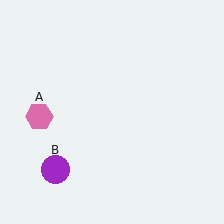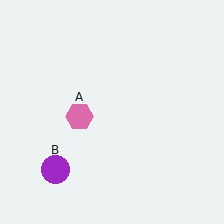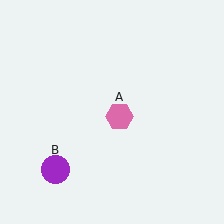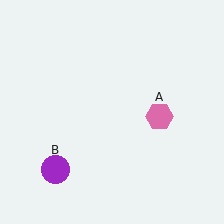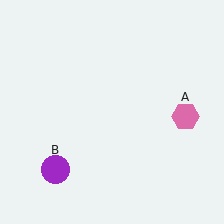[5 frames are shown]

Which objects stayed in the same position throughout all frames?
Purple circle (object B) remained stationary.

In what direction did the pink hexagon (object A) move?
The pink hexagon (object A) moved right.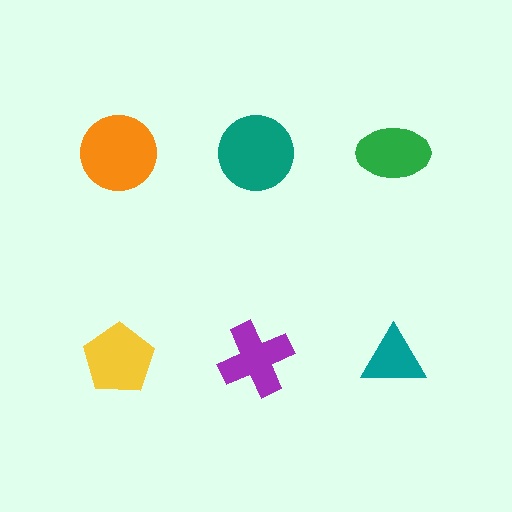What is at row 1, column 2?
A teal circle.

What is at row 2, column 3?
A teal triangle.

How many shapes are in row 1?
3 shapes.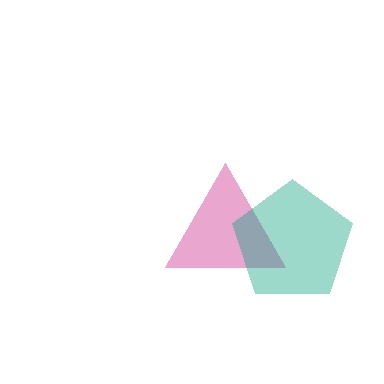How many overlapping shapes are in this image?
There are 2 overlapping shapes in the image.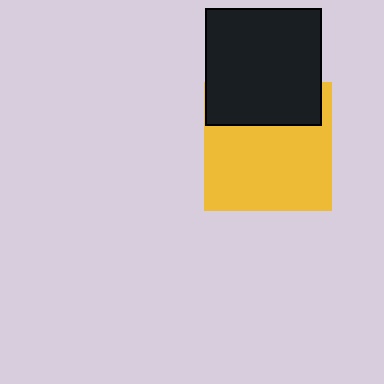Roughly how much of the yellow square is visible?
Most of it is visible (roughly 69%).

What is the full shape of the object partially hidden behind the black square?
The partially hidden object is a yellow square.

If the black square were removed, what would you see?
You would see the complete yellow square.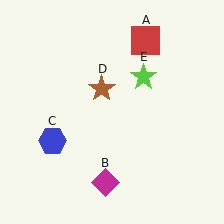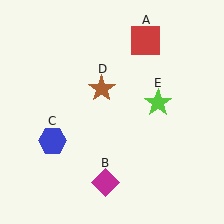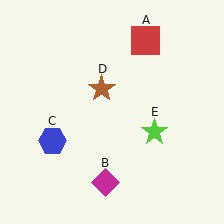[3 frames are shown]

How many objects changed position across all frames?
1 object changed position: lime star (object E).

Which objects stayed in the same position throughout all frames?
Red square (object A) and magenta diamond (object B) and blue hexagon (object C) and brown star (object D) remained stationary.